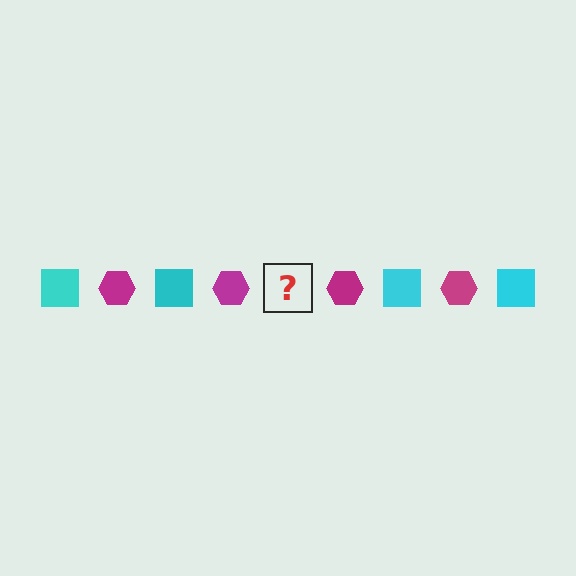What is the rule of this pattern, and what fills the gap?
The rule is that the pattern alternates between cyan square and magenta hexagon. The gap should be filled with a cyan square.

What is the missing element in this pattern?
The missing element is a cyan square.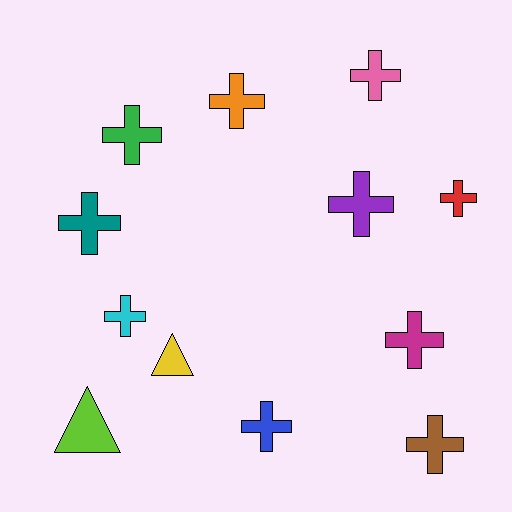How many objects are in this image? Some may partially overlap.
There are 12 objects.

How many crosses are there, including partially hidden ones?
There are 10 crosses.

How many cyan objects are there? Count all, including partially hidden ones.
There is 1 cyan object.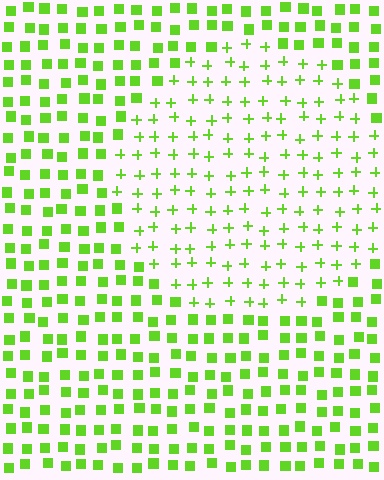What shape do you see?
I see a circle.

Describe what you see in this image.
The image is filled with small lime elements arranged in a uniform grid. A circle-shaped region contains plus signs, while the surrounding area contains squares. The boundary is defined purely by the change in element shape.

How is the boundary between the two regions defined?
The boundary is defined by a change in element shape: plus signs inside vs. squares outside. All elements share the same color and spacing.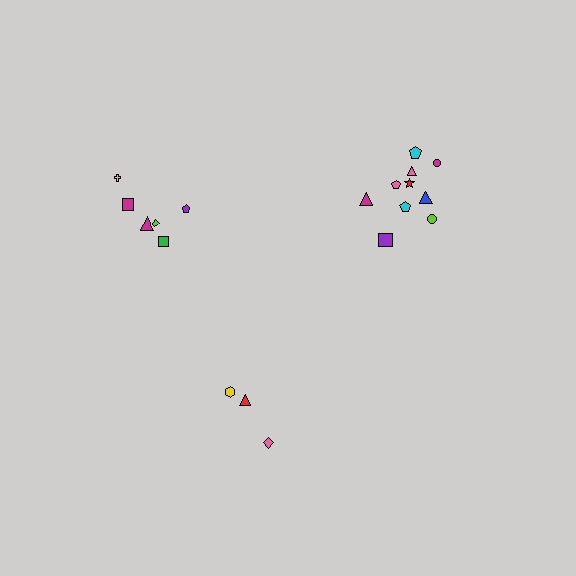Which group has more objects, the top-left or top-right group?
The top-right group.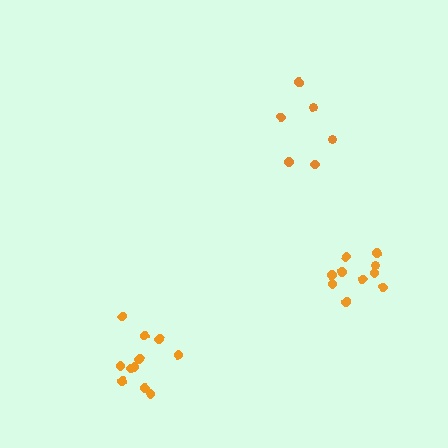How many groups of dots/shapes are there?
There are 3 groups.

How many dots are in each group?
Group 1: 6 dots, Group 2: 11 dots, Group 3: 10 dots (27 total).